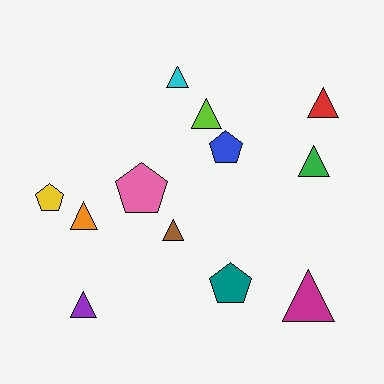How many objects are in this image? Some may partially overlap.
There are 12 objects.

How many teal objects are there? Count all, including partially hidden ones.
There is 1 teal object.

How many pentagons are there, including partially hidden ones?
There are 4 pentagons.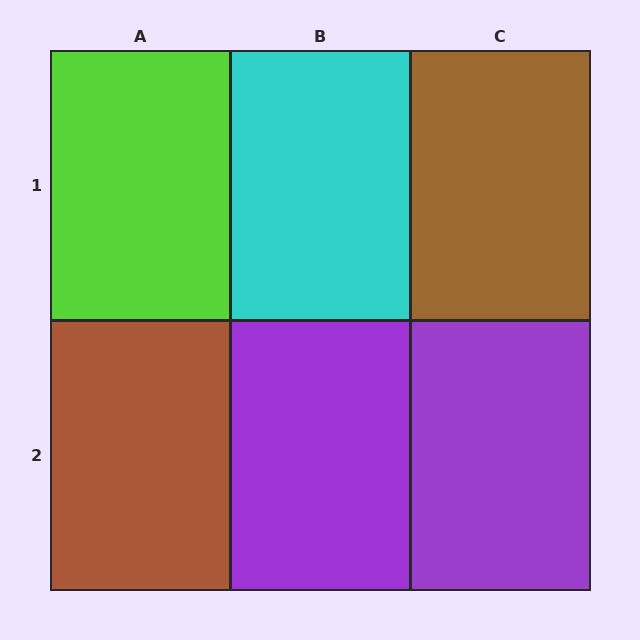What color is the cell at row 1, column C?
Brown.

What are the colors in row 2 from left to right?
Brown, purple, purple.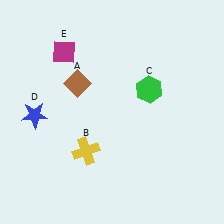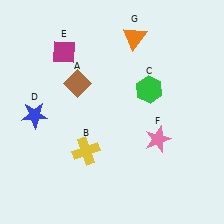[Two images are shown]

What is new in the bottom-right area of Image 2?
A pink star (F) was added in the bottom-right area of Image 2.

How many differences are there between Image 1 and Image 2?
There are 2 differences between the two images.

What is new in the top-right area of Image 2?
An orange triangle (G) was added in the top-right area of Image 2.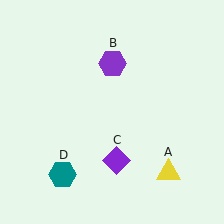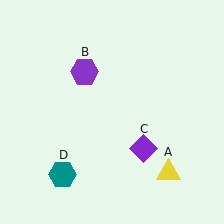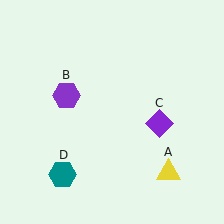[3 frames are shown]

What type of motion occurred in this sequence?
The purple hexagon (object B), purple diamond (object C) rotated counterclockwise around the center of the scene.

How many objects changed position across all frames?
2 objects changed position: purple hexagon (object B), purple diamond (object C).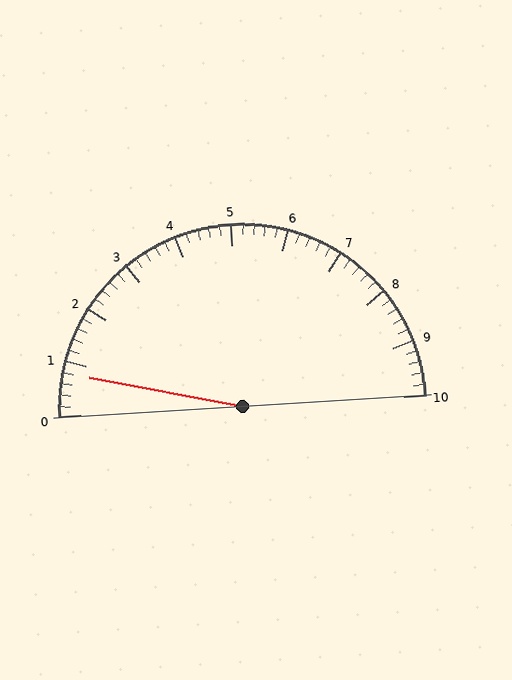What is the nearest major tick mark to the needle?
The nearest major tick mark is 1.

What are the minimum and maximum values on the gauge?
The gauge ranges from 0 to 10.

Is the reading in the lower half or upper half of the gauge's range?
The reading is in the lower half of the range (0 to 10).